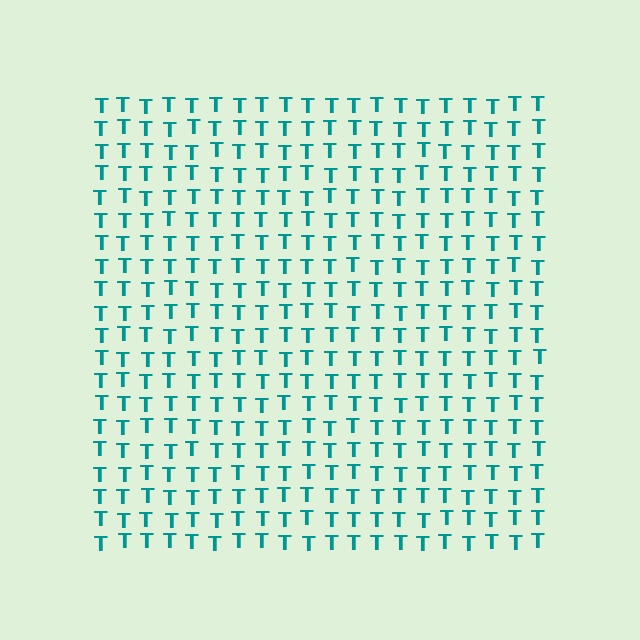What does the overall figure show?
The overall figure shows a square.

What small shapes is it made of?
It is made of small letter T's.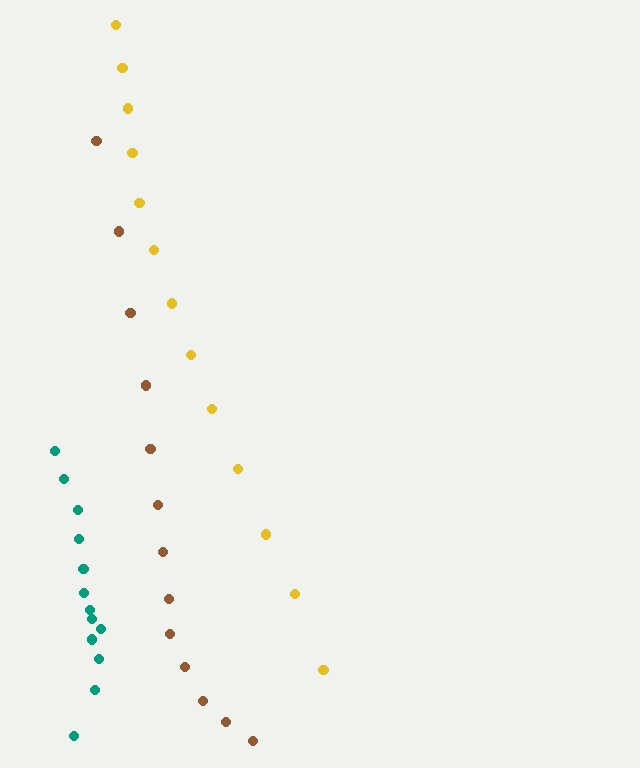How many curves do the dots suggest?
There are 3 distinct paths.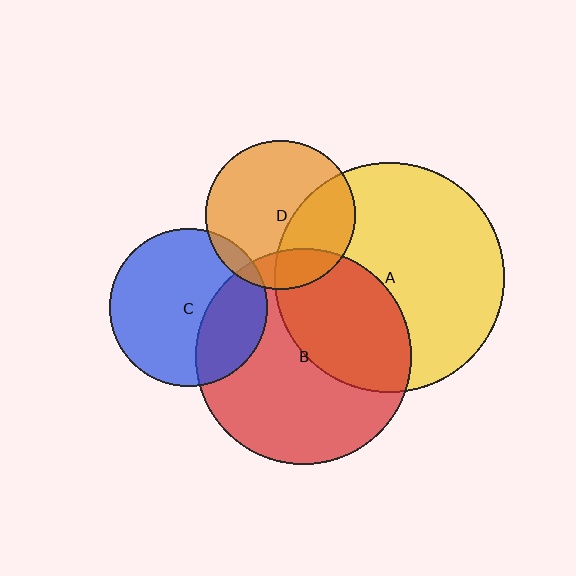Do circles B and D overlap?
Yes.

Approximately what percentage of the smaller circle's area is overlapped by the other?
Approximately 15%.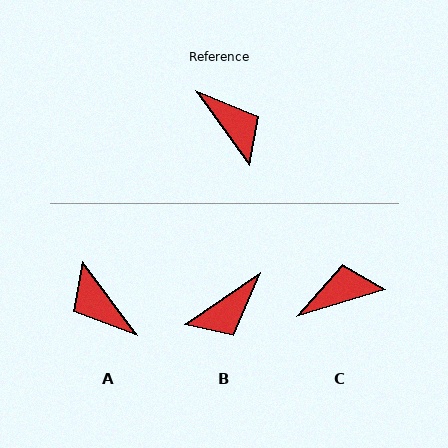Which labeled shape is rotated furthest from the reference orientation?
A, about 179 degrees away.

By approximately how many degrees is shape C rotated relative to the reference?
Approximately 71 degrees counter-clockwise.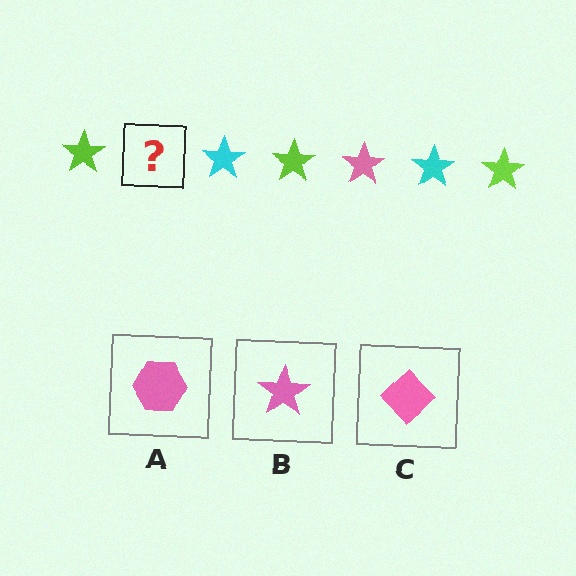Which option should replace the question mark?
Option B.